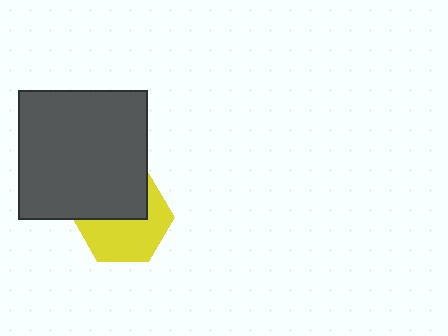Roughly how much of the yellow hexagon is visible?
About half of it is visible (roughly 57%).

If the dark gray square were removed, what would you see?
You would see the complete yellow hexagon.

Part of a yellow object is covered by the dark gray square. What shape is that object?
It is a hexagon.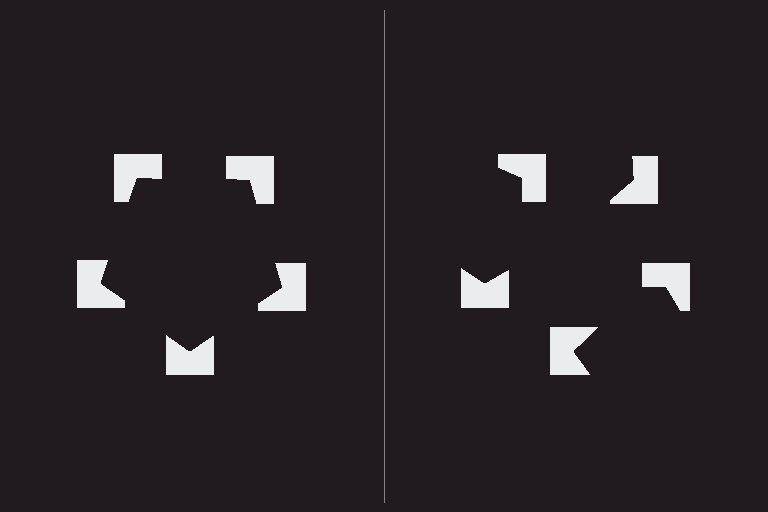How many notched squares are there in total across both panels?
10 — 5 on each side.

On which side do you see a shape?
An illusory pentagon appears on the left side. On the right side the wedge cuts are rotated, so no coherent shape forms.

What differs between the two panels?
The notched squares are positioned identically on both sides; only the wedge orientations differ. On the left they align to a pentagon; on the right they are misaligned.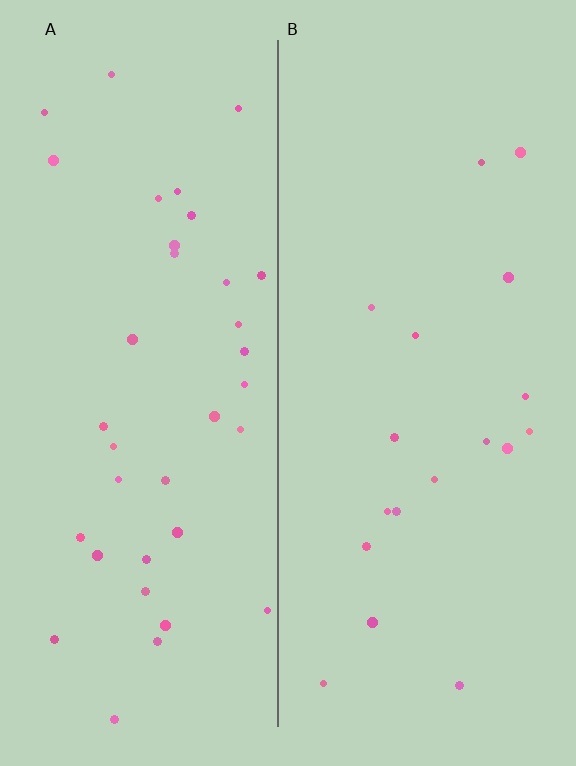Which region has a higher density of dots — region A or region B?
A (the left).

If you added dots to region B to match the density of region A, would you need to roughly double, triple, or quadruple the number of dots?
Approximately double.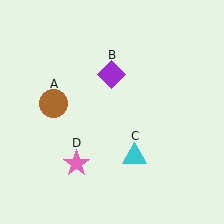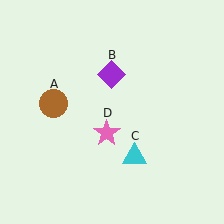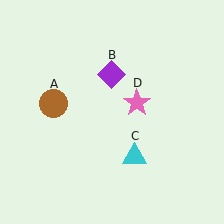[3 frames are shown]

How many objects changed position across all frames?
1 object changed position: pink star (object D).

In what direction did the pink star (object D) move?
The pink star (object D) moved up and to the right.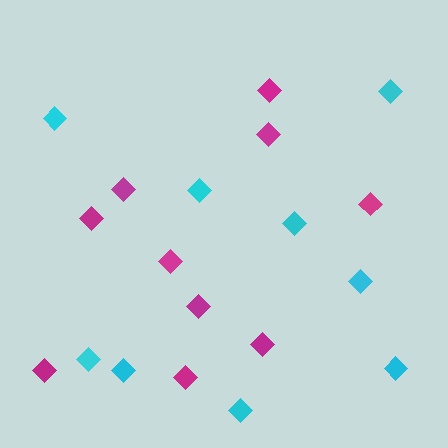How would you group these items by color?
There are 2 groups: one group of cyan diamonds (9) and one group of magenta diamonds (10).